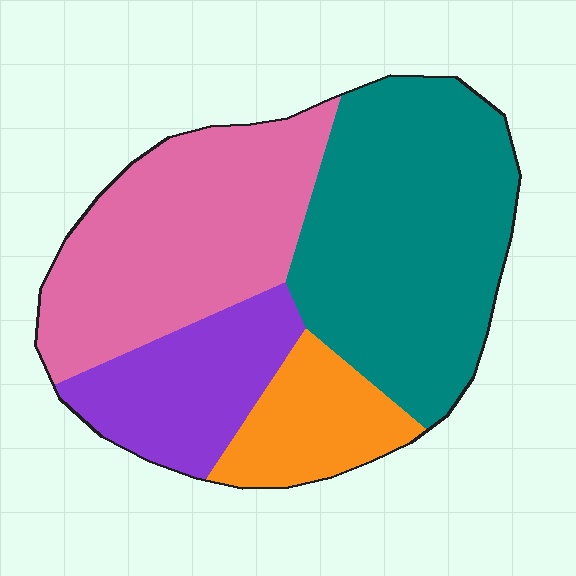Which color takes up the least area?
Orange, at roughly 10%.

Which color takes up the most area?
Teal, at roughly 40%.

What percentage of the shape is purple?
Purple takes up about one sixth (1/6) of the shape.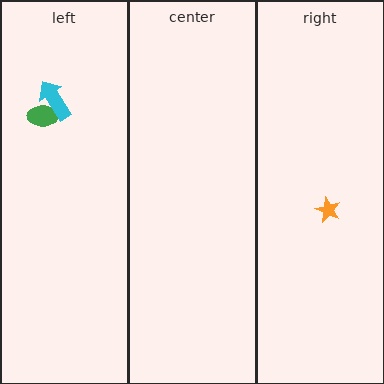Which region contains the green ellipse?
The left region.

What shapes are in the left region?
The green ellipse, the cyan arrow.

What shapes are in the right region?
The orange star.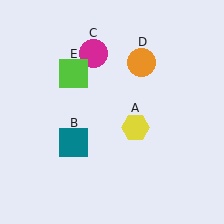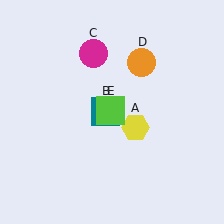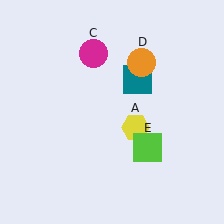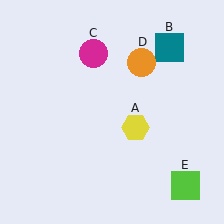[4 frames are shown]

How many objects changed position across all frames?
2 objects changed position: teal square (object B), lime square (object E).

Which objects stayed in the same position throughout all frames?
Yellow hexagon (object A) and magenta circle (object C) and orange circle (object D) remained stationary.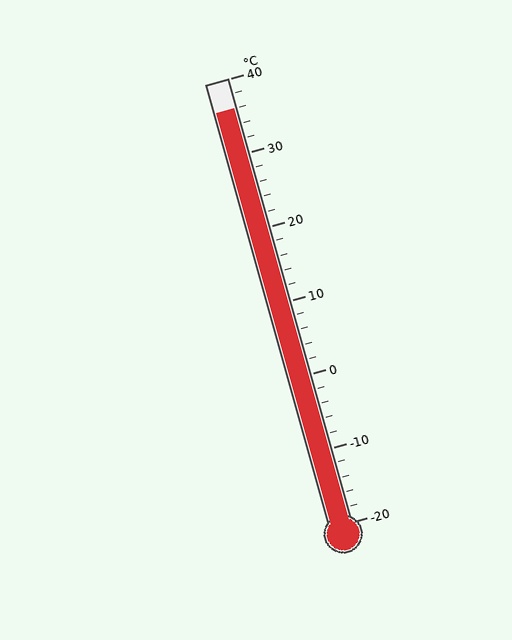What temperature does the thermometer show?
The thermometer shows approximately 36°C.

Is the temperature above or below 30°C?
The temperature is above 30°C.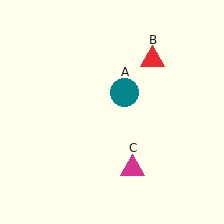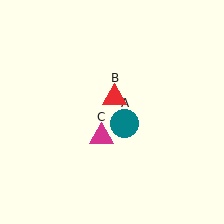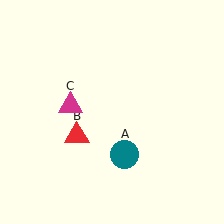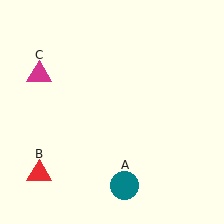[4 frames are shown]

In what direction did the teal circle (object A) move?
The teal circle (object A) moved down.